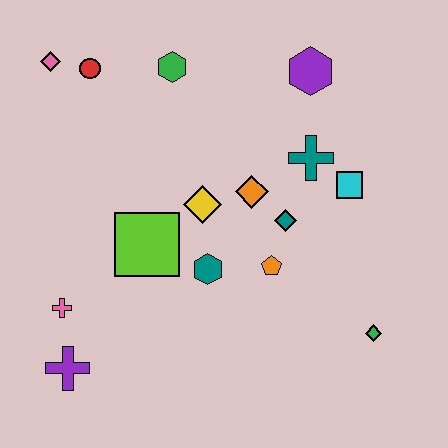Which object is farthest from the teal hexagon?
The pink diamond is farthest from the teal hexagon.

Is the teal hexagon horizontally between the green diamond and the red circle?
Yes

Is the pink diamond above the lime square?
Yes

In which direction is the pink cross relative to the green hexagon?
The pink cross is below the green hexagon.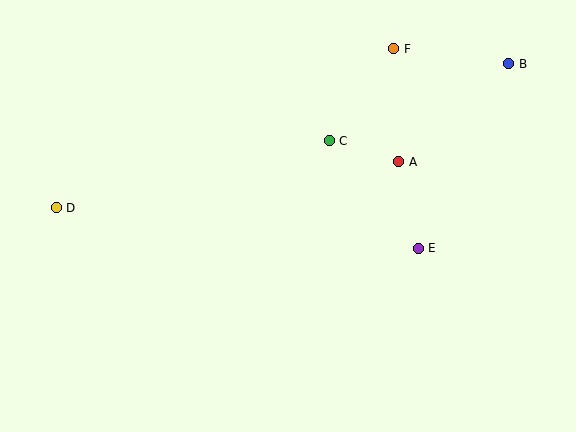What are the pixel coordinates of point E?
Point E is at (418, 248).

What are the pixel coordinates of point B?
Point B is at (509, 64).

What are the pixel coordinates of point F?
Point F is at (394, 49).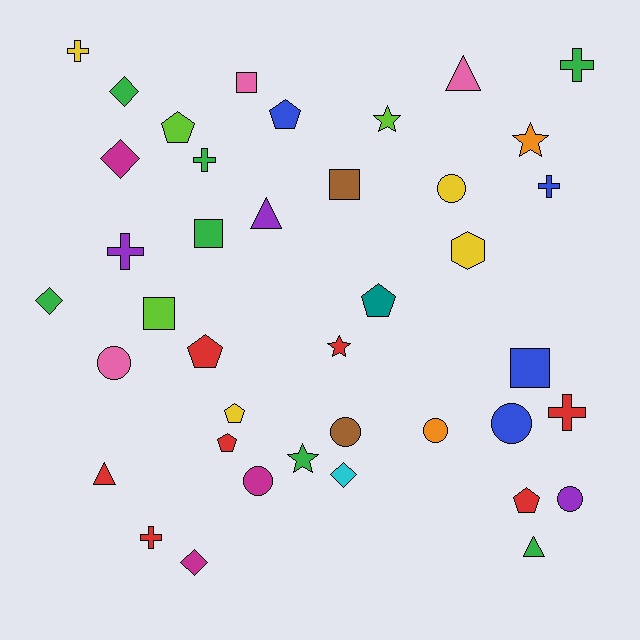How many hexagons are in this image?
There is 1 hexagon.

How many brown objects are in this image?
There are 2 brown objects.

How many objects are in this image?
There are 40 objects.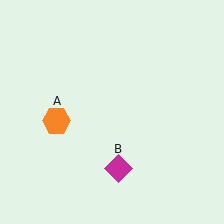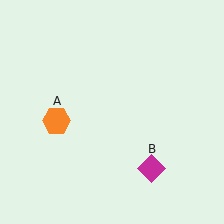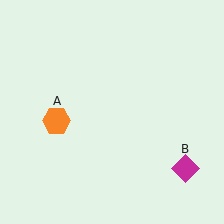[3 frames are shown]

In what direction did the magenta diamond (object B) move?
The magenta diamond (object B) moved right.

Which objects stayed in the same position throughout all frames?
Orange hexagon (object A) remained stationary.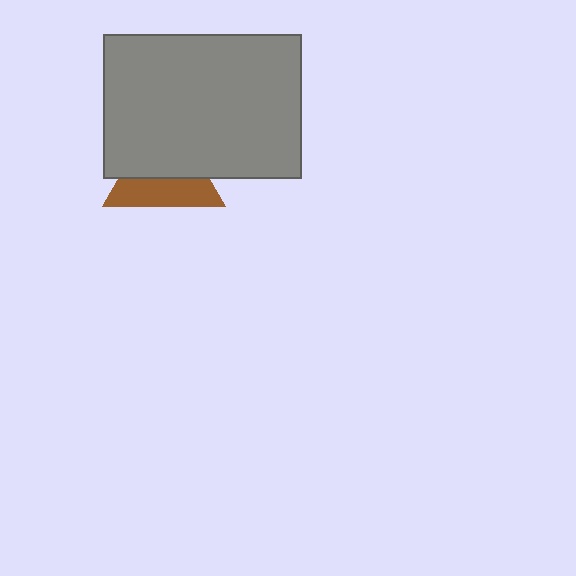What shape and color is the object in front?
The object in front is a gray rectangle.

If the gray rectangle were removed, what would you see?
You would see the complete brown triangle.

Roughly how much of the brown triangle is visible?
About half of it is visible (roughly 45%).